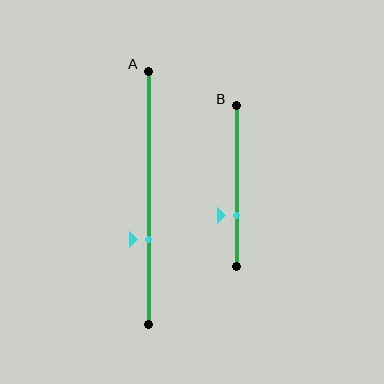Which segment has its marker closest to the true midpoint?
Segment A has its marker closest to the true midpoint.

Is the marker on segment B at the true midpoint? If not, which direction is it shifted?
No, the marker on segment B is shifted downward by about 18% of the segment length.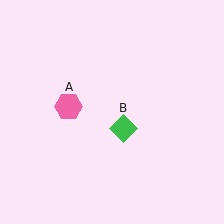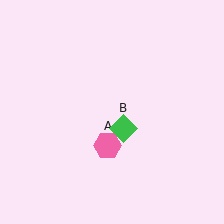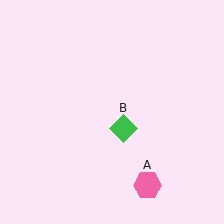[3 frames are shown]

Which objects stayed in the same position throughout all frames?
Green diamond (object B) remained stationary.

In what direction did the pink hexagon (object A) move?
The pink hexagon (object A) moved down and to the right.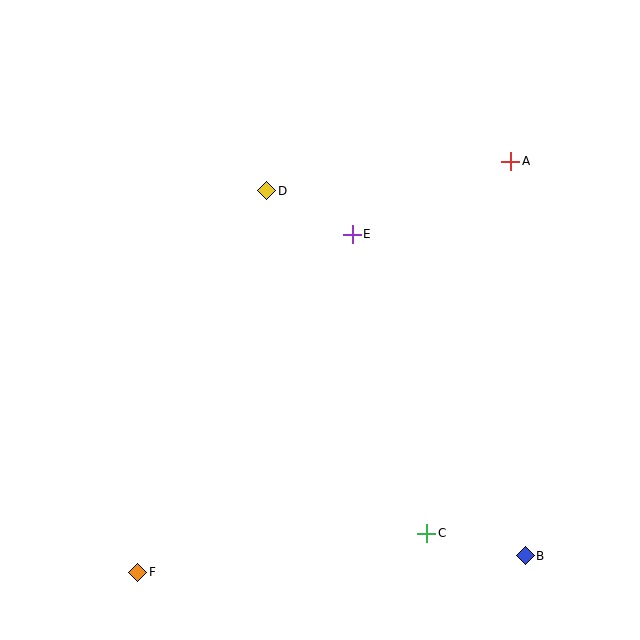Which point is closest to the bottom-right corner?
Point B is closest to the bottom-right corner.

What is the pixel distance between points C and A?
The distance between C and A is 381 pixels.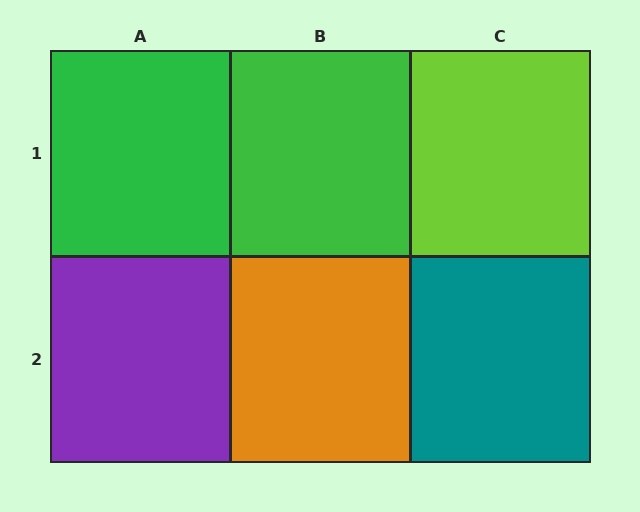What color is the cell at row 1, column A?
Green.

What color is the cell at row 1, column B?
Green.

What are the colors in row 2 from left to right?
Purple, orange, teal.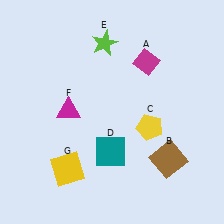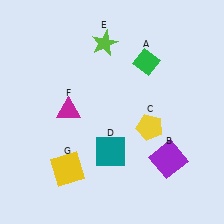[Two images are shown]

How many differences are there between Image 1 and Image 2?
There are 2 differences between the two images.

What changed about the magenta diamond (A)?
In Image 1, A is magenta. In Image 2, it changed to green.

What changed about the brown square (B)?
In Image 1, B is brown. In Image 2, it changed to purple.